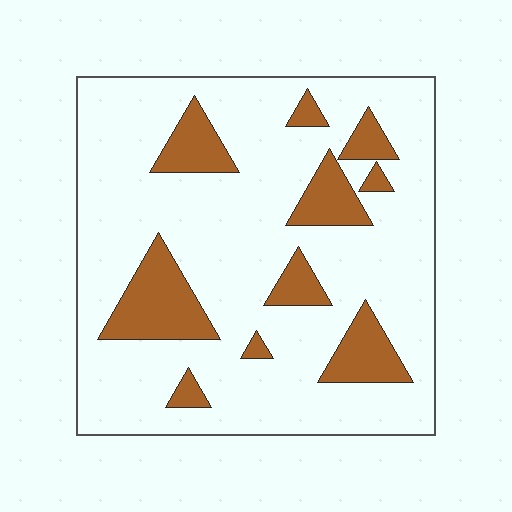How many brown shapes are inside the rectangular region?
10.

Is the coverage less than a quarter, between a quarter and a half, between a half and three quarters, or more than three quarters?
Less than a quarter.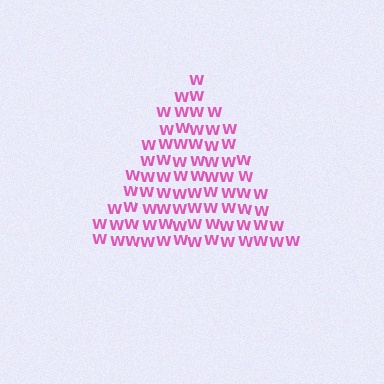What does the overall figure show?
The overall figure shows a triangle.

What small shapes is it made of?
It is made of small letter W's.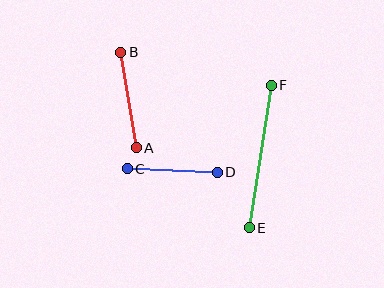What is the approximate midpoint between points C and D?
The midpoint is at approximately (172, 171) pixels.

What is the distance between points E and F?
The distance is approximately 144 pixels.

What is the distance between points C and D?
The distance is approximately 90 pixels.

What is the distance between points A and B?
The distance is approximately 96 pixels.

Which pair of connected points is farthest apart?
Points E and F are farthest apart.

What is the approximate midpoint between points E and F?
The midpoint is at approximately (260, 156) pixels.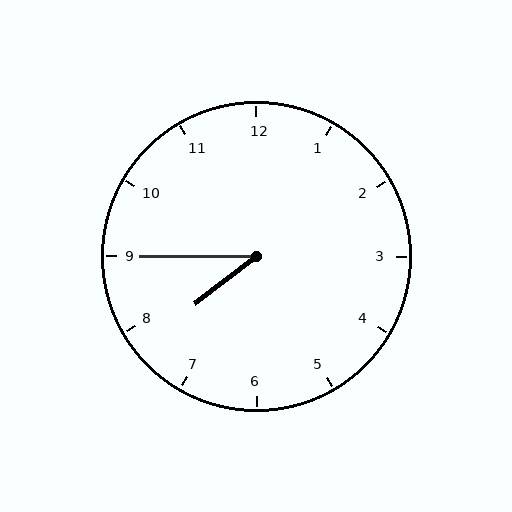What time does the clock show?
7:45.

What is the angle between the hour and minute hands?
Approximately 38 degrees.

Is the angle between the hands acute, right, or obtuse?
It is acute.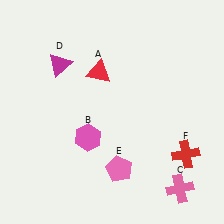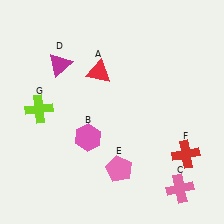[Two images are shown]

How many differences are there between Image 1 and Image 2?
There is 1 difference between the two images.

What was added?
A lime cross (G) was added in Image 2.